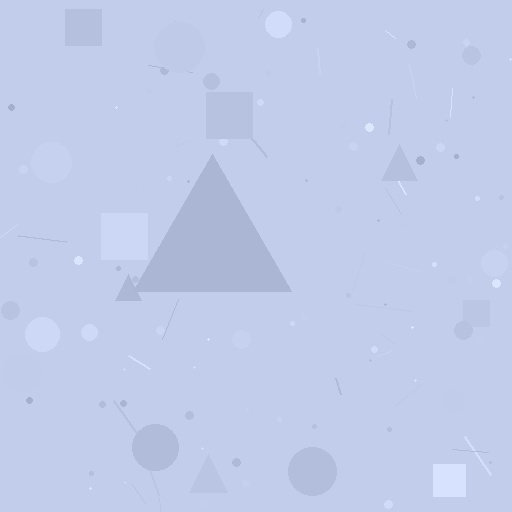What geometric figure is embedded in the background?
A triangle is embedded in the background.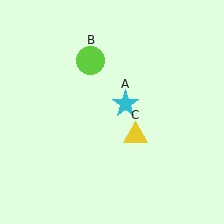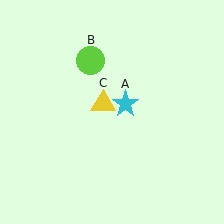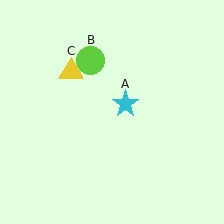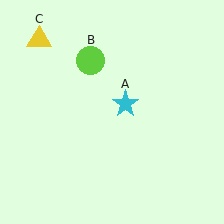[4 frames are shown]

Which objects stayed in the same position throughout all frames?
Cyan star (object A) and lime circle (object B) remained stationary.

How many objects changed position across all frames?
1 object changed position: yellow triangle (object C).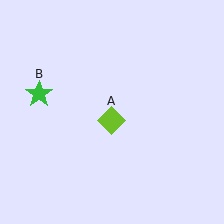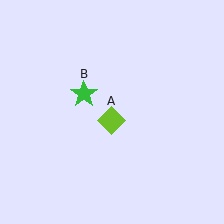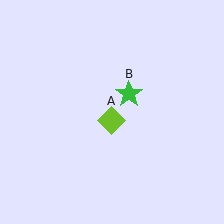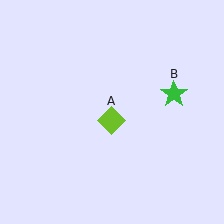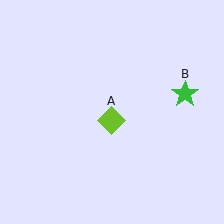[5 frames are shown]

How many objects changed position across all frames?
1 object changed position: green star (object B).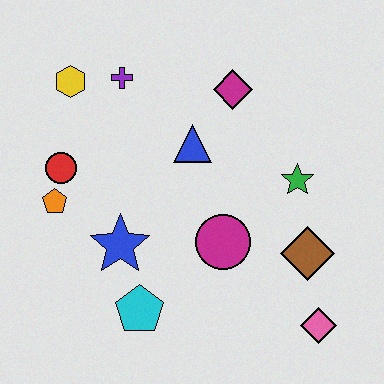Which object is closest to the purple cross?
The yellow hexagon is closest to the purple cross.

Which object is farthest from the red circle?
The pink diamond is farthest from the red circle.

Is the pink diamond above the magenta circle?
No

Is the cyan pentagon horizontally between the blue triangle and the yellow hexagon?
Yes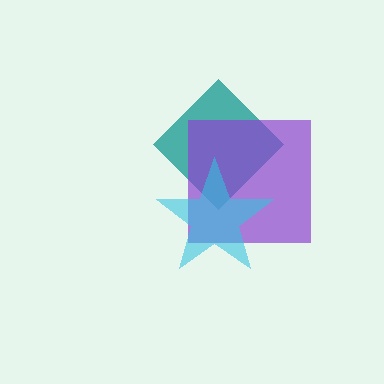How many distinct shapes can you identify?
There are 3 distinct shapes: a teal diamond, a purple square, a cyan star.